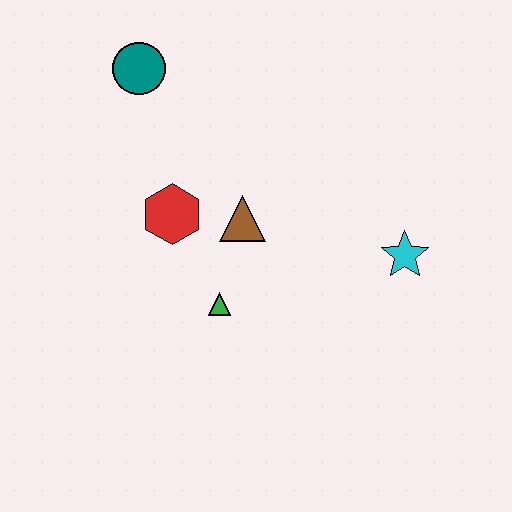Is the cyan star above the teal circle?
No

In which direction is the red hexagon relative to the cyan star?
The red hexagon is to the left of the cyan star.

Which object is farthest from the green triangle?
The teal circle is farthest from the green triangle.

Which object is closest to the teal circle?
The red hexagon is closest to the teal circle.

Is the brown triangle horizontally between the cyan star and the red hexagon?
Yes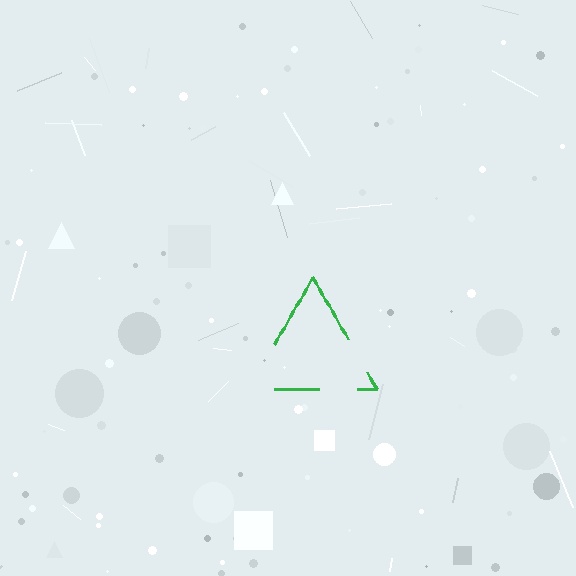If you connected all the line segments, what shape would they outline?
They would outline a triangle.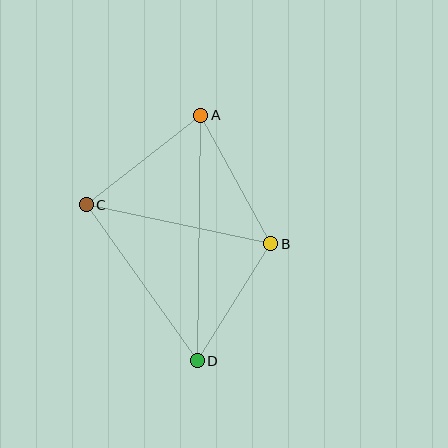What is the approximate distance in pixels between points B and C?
The distance between B and C is approximately 188 pixels.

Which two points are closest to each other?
Points B and D are closest to each other.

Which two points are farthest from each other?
Points A and D are farthest from each other.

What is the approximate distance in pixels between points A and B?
The distance between A and B is approximately 147 pixels.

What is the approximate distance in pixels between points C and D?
The distance between C and D is approximately 192 pixels.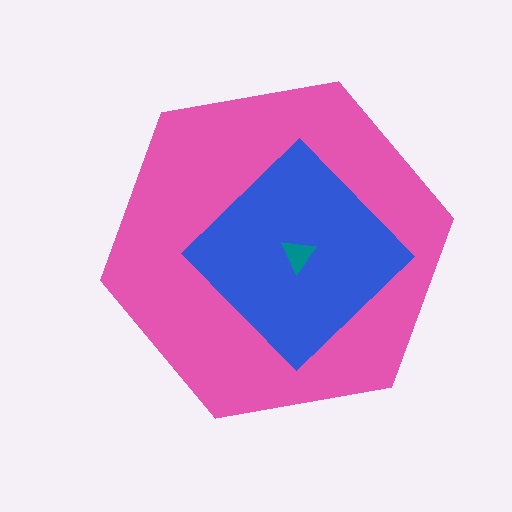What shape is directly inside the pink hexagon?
The blue diamond.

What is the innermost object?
The teal triangle.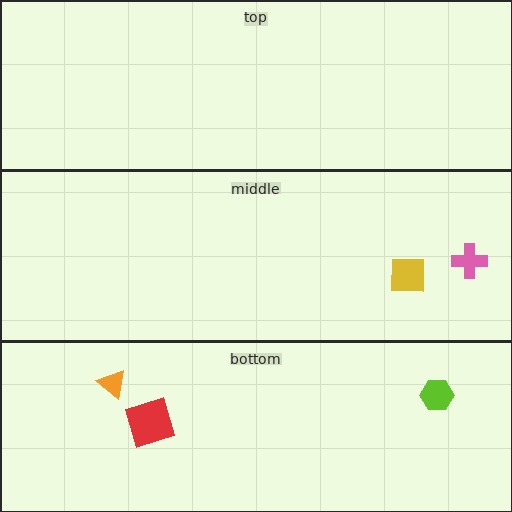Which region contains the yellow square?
The middle region.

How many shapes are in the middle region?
2.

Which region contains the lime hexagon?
The bottom region.